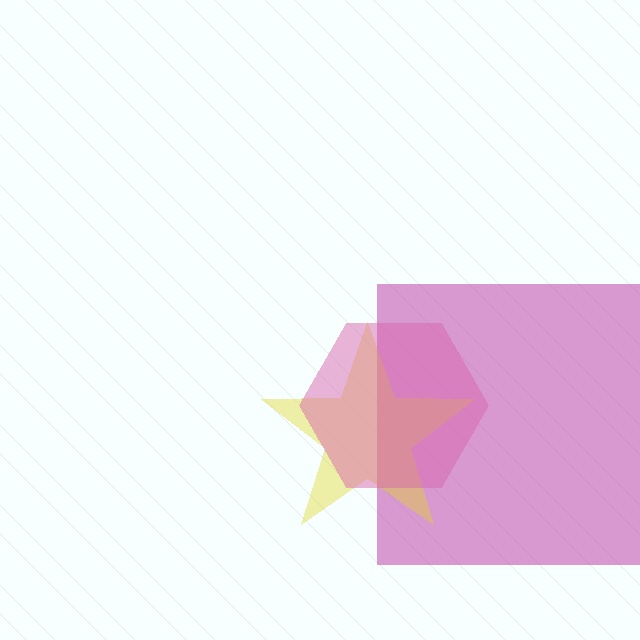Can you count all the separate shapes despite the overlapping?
Yes, there are 3 separate shapes.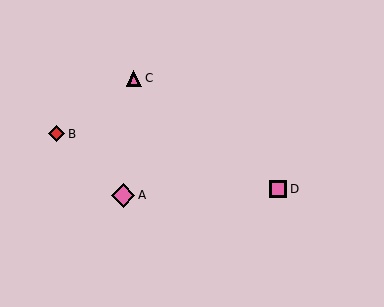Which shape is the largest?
The pink diamond (labeled A) is the largest.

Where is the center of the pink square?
The center of the pink square is at (278, 189).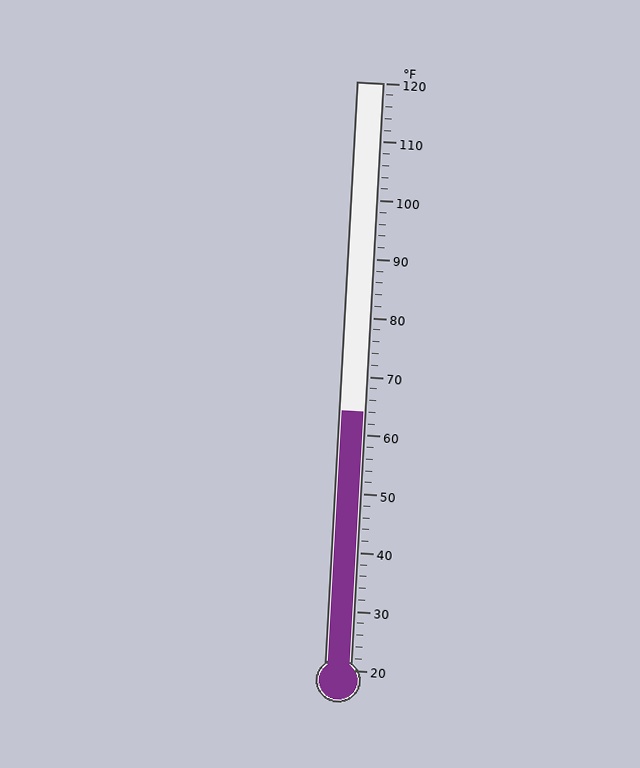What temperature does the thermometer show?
The thermometer shows approximately 64°F.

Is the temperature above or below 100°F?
The temperature is below 100°F.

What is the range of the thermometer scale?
The thermometer scale ranges from 20°F to 120°F.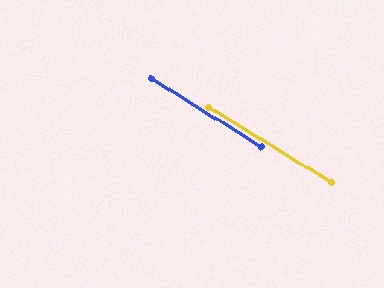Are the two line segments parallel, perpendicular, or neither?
Parallel — their directions differ by only 0.4°.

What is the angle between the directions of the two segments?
Approximately 0 degrees.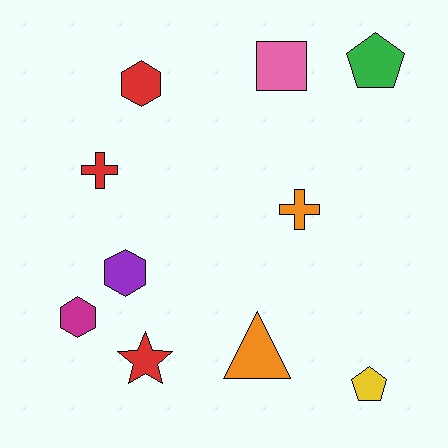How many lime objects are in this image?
There are no lime objects.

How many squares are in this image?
There is 1 square.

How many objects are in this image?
There are 10 objects.